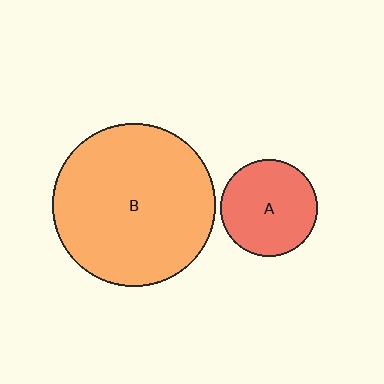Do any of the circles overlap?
No, none of the circles overlap.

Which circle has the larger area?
Circle B (orange).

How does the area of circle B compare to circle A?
Approximately 2.8 times.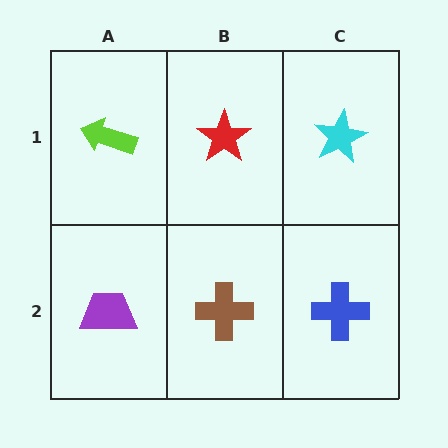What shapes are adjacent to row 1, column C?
A blue cross (row 2, column C), a red star (row 1, column B).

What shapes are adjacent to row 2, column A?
A lime arrow (row 1, column A), a brown cross (row 2, column B).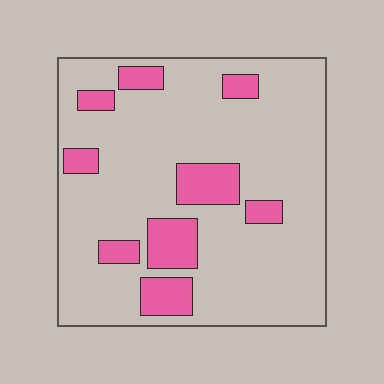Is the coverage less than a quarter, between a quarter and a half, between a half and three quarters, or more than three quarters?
Less than a quarter.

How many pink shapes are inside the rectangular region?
9.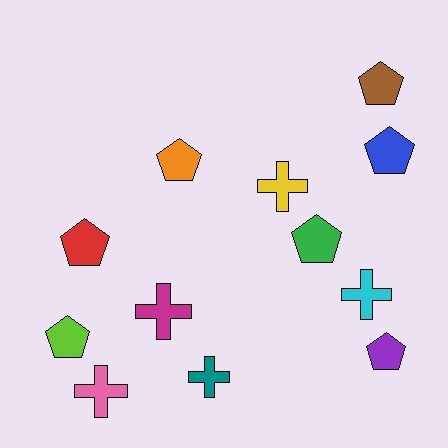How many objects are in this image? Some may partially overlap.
There are 12 objects.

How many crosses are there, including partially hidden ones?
There are 5 crosses.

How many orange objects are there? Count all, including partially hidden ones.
There is 1 orange object.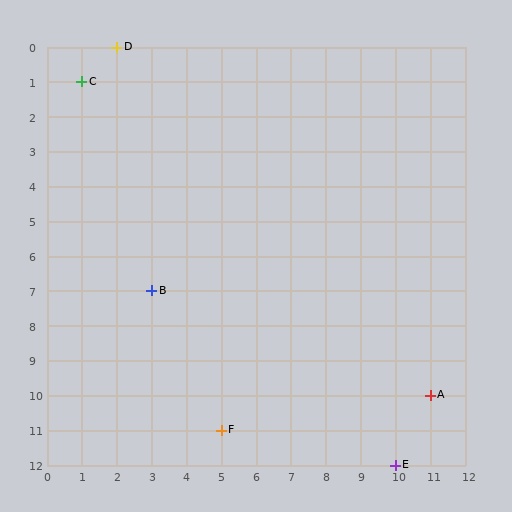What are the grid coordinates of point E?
Point E is at grid coordinates (10, 12).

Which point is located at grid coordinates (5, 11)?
Point F is at (5, 11).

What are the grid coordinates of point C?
Point C is at grid coordinates (1, 1).